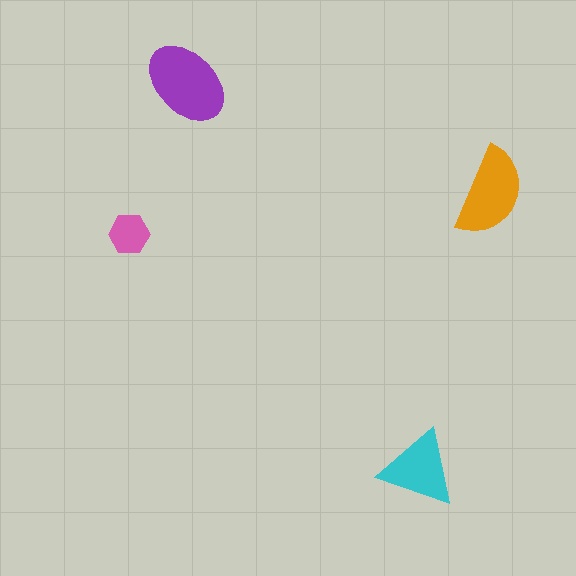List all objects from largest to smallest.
The purple ellipse, the orange semicircle, the cyan triangle, the pink hexagon.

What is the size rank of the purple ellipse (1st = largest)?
1st.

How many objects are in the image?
There are 4 objects in the image.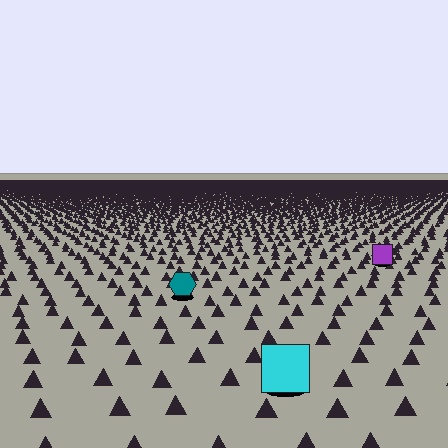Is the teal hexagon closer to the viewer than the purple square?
Yes. The teal hexagon is closer — you can tell from the texture gradient: the ground texture is coarser near it.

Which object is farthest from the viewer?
The purple square is farthest from the viewer. It appears smaller and the ground texture around it is denser.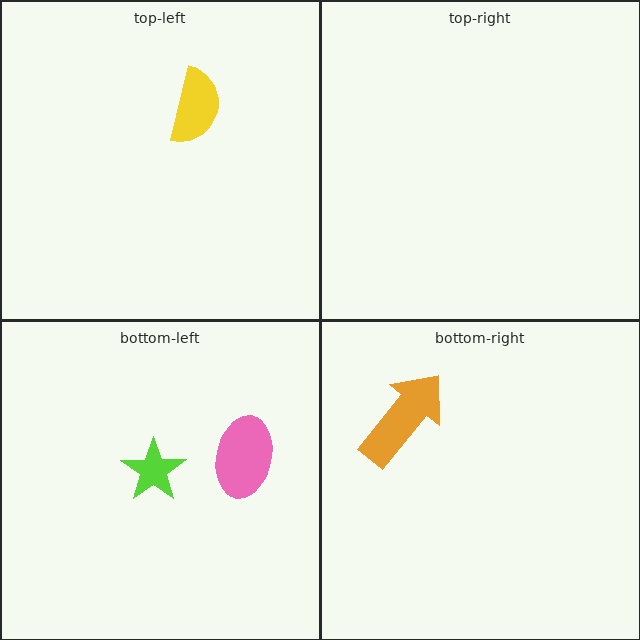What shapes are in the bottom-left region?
The lime star, the pink ellipse.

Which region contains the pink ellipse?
The bottom-left region.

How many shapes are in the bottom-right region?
1.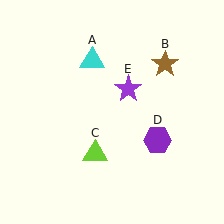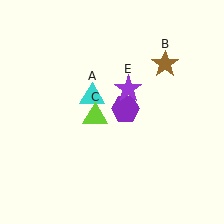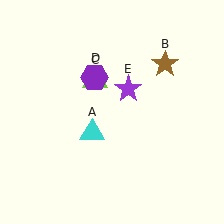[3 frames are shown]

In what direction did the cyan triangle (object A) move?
The cyan triangle (object A) moved down.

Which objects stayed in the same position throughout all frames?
Brown star (object B) and purple star (object E) remained stationary.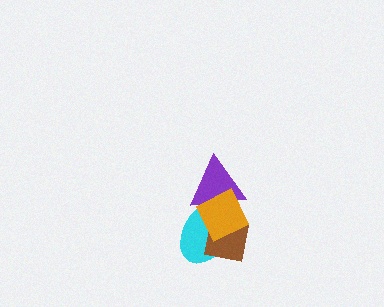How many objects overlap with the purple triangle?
2 objects overlap with the purple triangle.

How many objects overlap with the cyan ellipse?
3 objects overlap with the cyan ellipse.